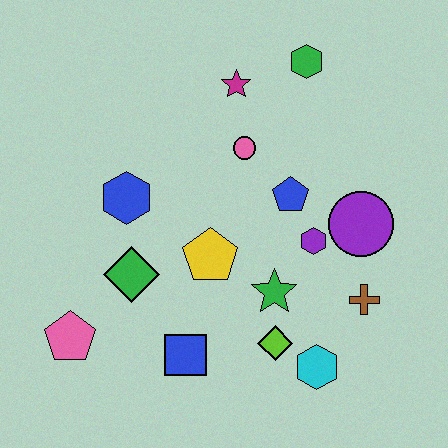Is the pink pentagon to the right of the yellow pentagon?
No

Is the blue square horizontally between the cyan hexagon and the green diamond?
Yes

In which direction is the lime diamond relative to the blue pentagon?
The lime diamond is below the blue pentagon.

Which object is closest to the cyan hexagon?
The lime diamond is closest to the cyan hexagon.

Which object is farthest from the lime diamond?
The green hexagon is farthest from the lime diamond.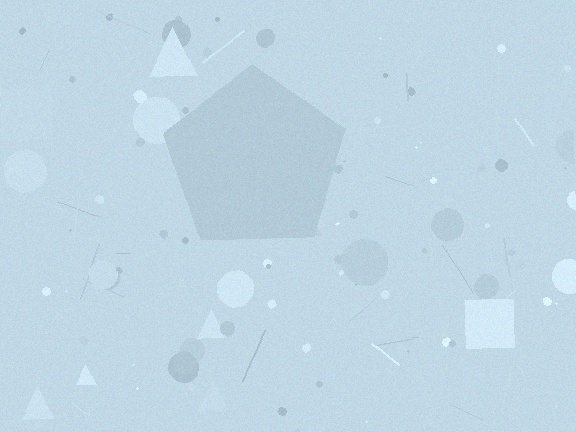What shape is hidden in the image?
A pentagon is hidden in the image.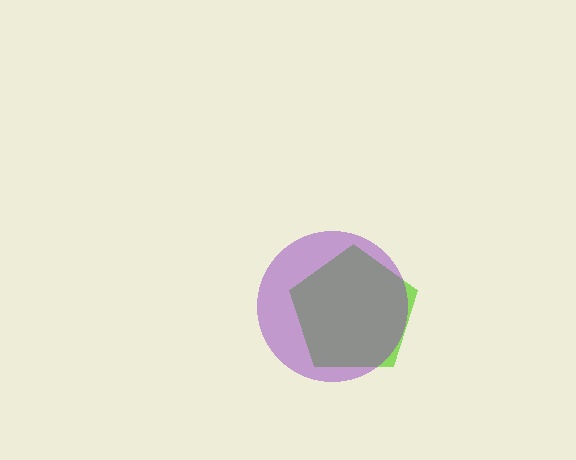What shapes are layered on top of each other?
The layered shapes are: a lime pentagon, a purple circle.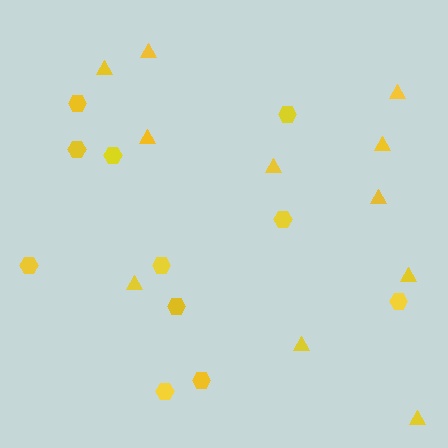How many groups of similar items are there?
There are 2 groups: one group of triangles (11) and one group of hexagons (11).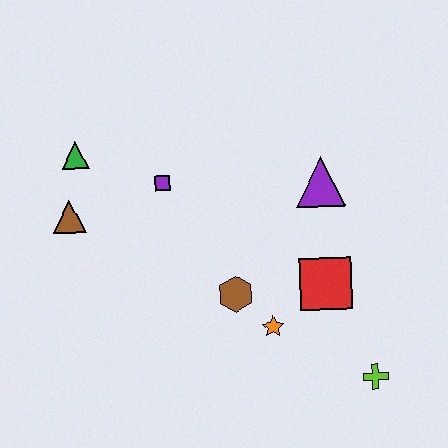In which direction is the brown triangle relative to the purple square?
The brown triangle is to the left of the purple square.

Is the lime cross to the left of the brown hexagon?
No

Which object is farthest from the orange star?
The green triangle is farthest from the orange star.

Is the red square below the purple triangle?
Yes